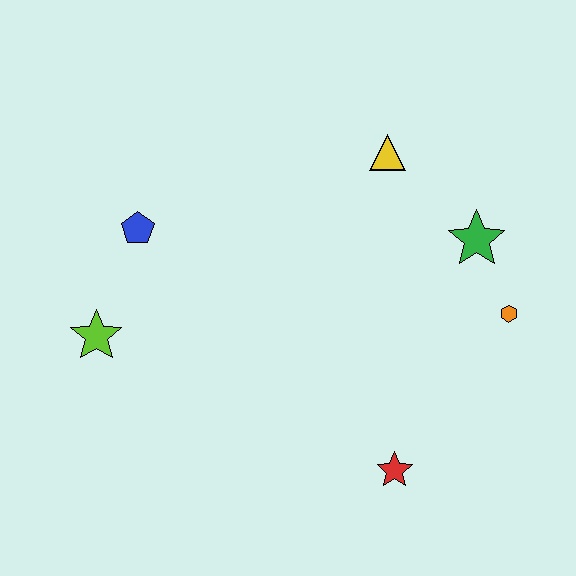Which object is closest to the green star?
The orange hexagon is closest to the green star.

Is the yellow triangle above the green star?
Yes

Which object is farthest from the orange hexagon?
The lime star is farthest from the orange hexagon.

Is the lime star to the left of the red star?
Yes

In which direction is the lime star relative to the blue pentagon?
The lime star is below the blue pentagon.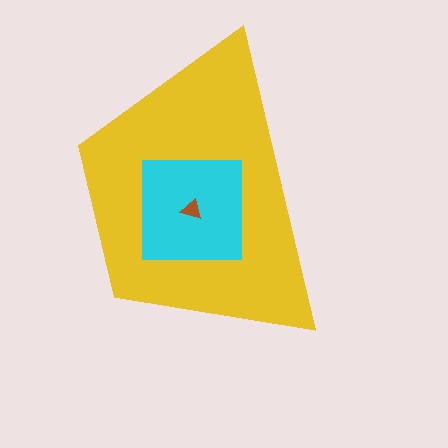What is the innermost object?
The brown triangle.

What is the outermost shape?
The yellow trapezoid.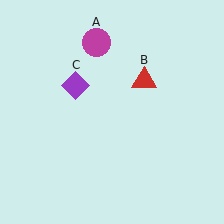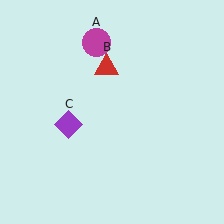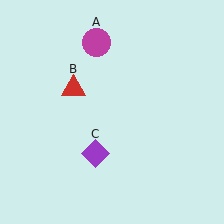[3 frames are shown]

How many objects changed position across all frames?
2 objects changed position: red triangle (object B), purple diamond (object C).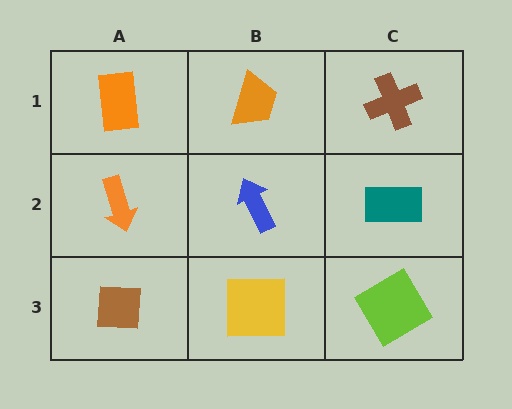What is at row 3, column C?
A lime diamond.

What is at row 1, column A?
An orange rectangle.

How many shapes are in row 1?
3 shapes.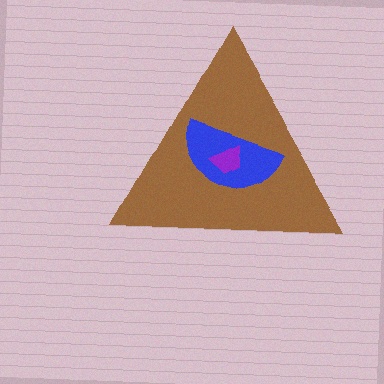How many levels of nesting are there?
3.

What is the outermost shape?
The brown triangle.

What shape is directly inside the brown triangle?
The blue semicircle.